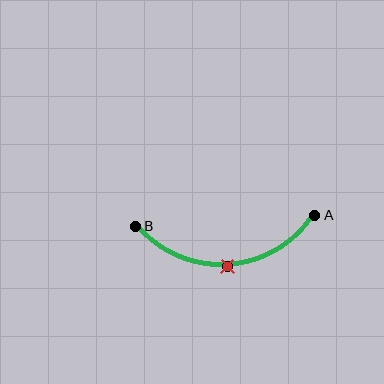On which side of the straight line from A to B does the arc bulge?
The arc bulges below the straight line connecting A and B.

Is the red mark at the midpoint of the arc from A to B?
Yes. The red mark lies on the arc at equal arc-length from both A and B — it is the arc midpoint.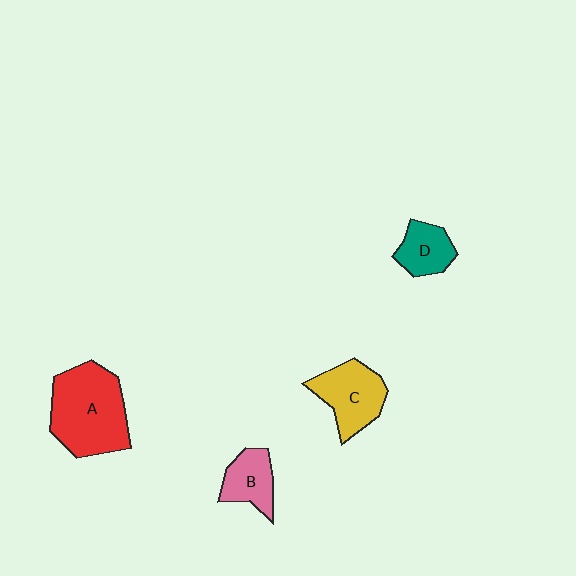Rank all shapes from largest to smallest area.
From largest to smallest: A (red), C (yellow), B (pink), D (teal).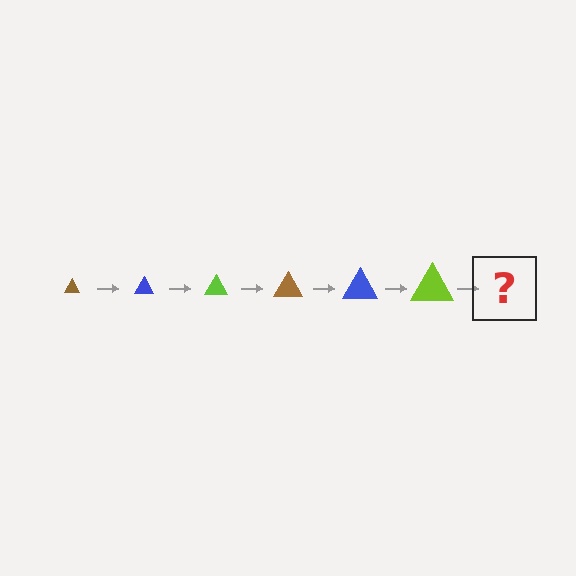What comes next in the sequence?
The next element should be a brown triangle, larger than the previous one.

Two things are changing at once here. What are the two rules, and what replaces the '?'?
The two rules are that the triangle grows larger each step and the color cycles through brown, blue, and lime. The '?' should be a brown triangle, larger than the previous one.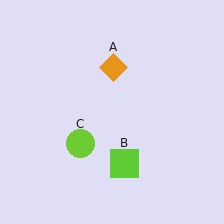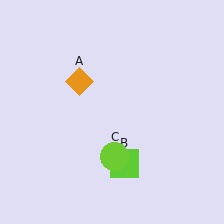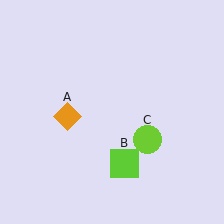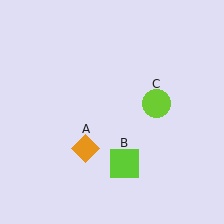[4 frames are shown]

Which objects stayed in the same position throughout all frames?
Lime square (object B) remained stationary.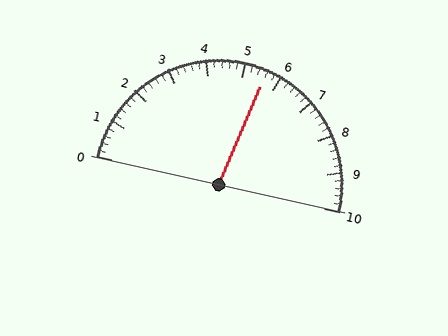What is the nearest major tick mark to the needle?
The nearest major tick mark is 6.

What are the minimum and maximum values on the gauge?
The gauge ranges from 0 to 10.